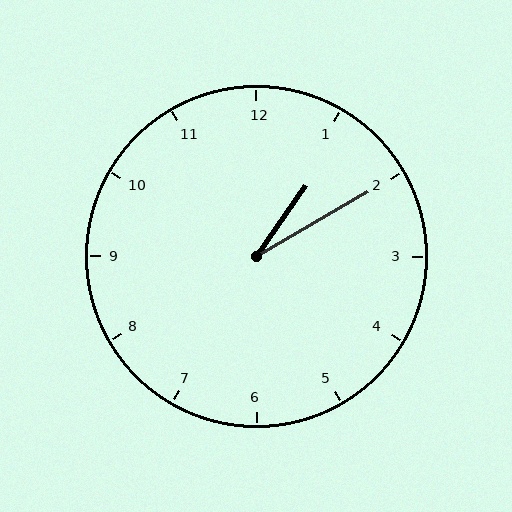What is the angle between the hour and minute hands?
Approximately 25 degrees.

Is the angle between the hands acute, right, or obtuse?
It is acute.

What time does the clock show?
1:10.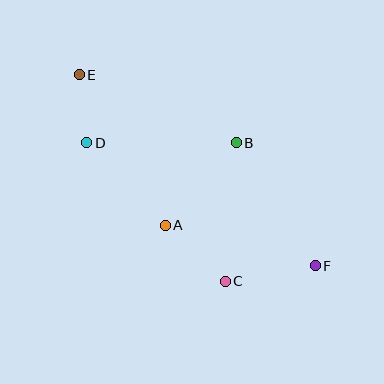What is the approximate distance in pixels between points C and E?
The distance between C and E is approximately 253 pixels.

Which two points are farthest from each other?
Points E and F are farthest from each other.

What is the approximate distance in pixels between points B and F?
The distance between B and F is approximately 146 pixels.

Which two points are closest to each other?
Points D and E are closest to each other.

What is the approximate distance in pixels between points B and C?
The distance between B and C is approximately 139 pixels.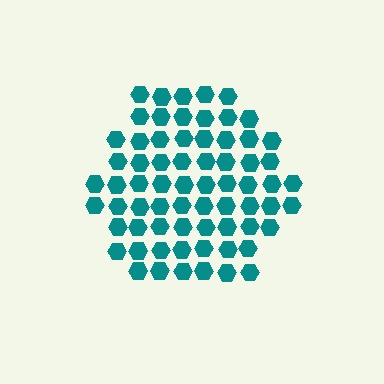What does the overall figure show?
The overall figure shows a hexagon.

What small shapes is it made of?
It is made of small hexagons.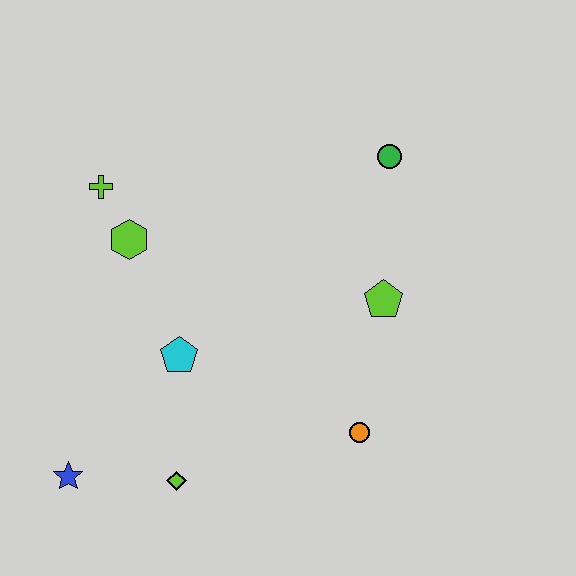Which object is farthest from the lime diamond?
The green circle is farthest from the lime diamond.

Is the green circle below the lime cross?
No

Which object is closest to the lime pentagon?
The orange circle is closest to the lime pentagon.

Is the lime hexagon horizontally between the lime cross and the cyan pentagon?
Yes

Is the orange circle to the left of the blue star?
No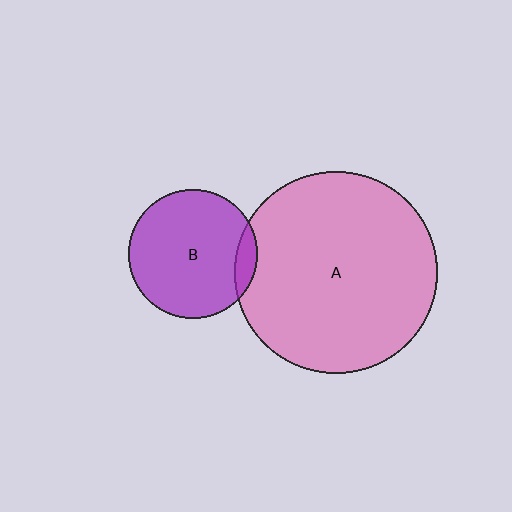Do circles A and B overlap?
Yes.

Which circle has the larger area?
Circle A (pink).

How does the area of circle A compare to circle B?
Approximately 2.5 times.